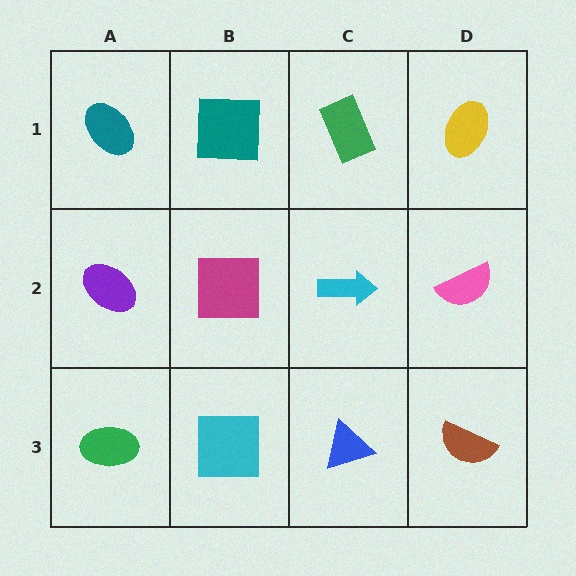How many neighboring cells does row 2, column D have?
3.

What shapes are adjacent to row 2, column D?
A yellow ellipse (row 1, column D), a brown semicircle (row 3, column D), a cyan arrow (row 2, column C).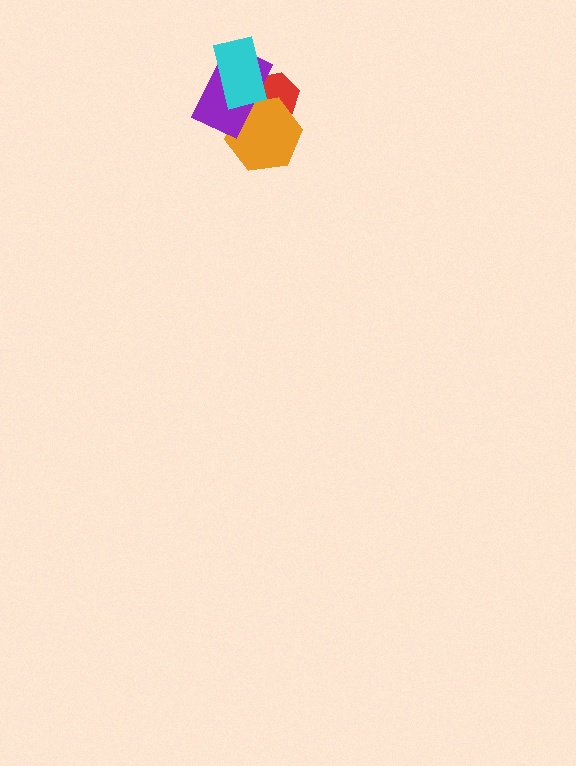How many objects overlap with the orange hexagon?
2 objects overlap with the orange hexagon.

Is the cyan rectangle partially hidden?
No, no other shape covers it.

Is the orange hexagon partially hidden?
Yes, it is partially covered by another shape.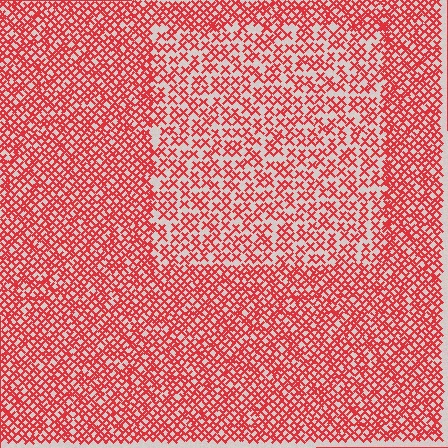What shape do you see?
I see a rectangle.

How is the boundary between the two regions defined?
The boundary is defined by a change in element density (approximately 1.7x ratio). All elements are the same color, size, and shape.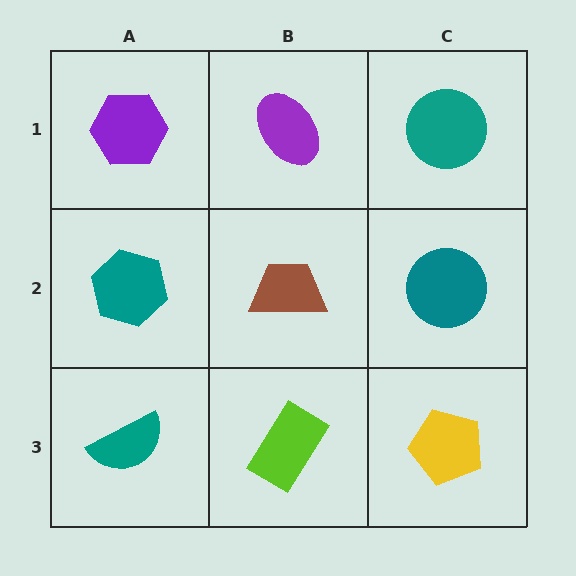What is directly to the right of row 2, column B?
A teal circle.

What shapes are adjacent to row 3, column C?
A teal circle (row 2, column C), a lime rectangle (row 3, column B).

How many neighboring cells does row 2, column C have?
3.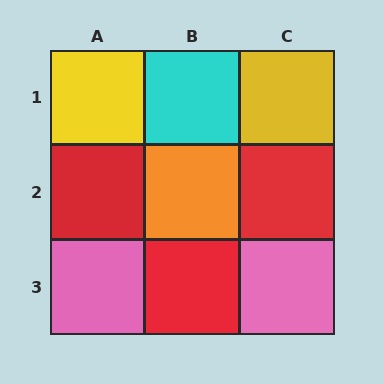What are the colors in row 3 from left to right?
Pink, red, pink.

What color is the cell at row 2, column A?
Red.